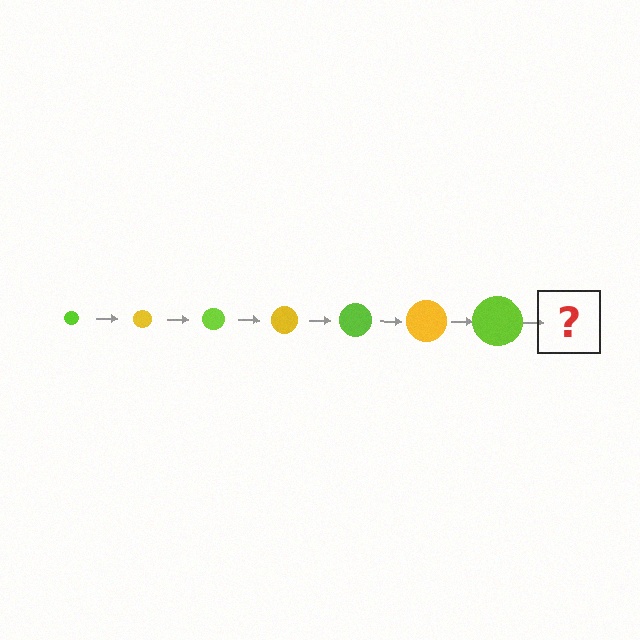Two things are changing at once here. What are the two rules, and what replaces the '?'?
The two rules are that the circle grows larger each step and the color cycles through lime and yellow. The '?' should be a yellow circle, larger than the previous one.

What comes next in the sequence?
The next element should be a yellow circle, larger than the previous one.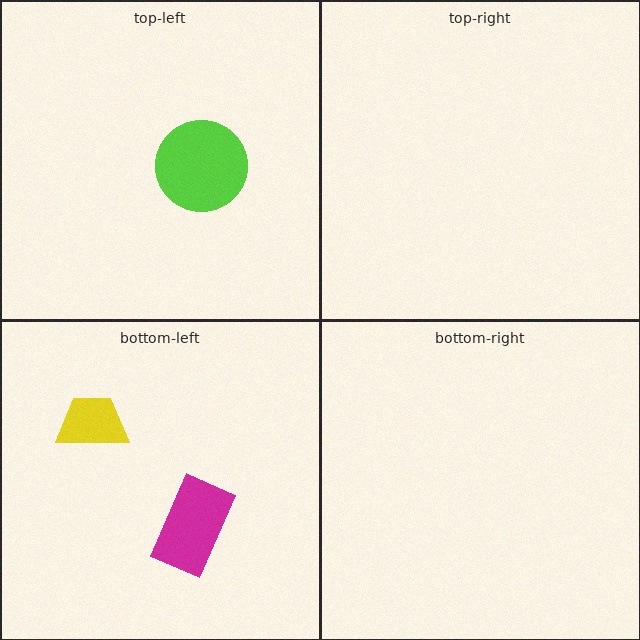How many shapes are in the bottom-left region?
2.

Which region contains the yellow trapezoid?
The bottom-left region.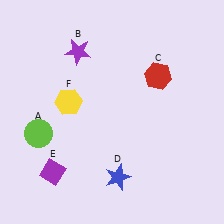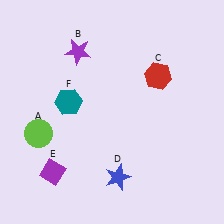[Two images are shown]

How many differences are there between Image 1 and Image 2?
There is 1 difference between the two images.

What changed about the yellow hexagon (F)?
In Image 1, F is yellow. In Image 2, it changed to teal.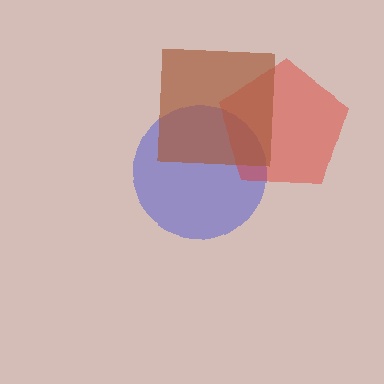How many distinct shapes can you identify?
There are 3 distinct shapes: a blue circle, a red pentagon, a brown square.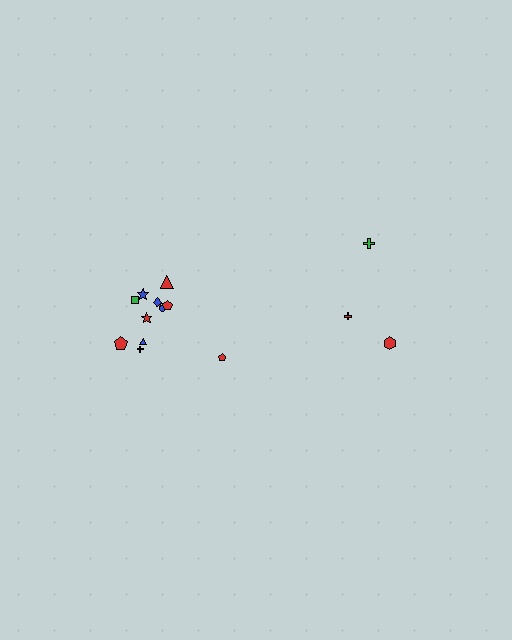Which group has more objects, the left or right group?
The left group.